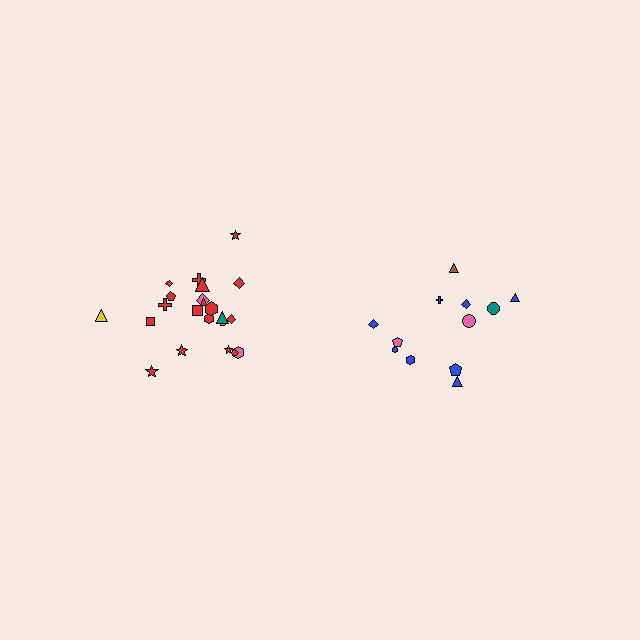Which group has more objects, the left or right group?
The left group.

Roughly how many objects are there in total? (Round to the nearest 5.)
Roughly 35 objects in total.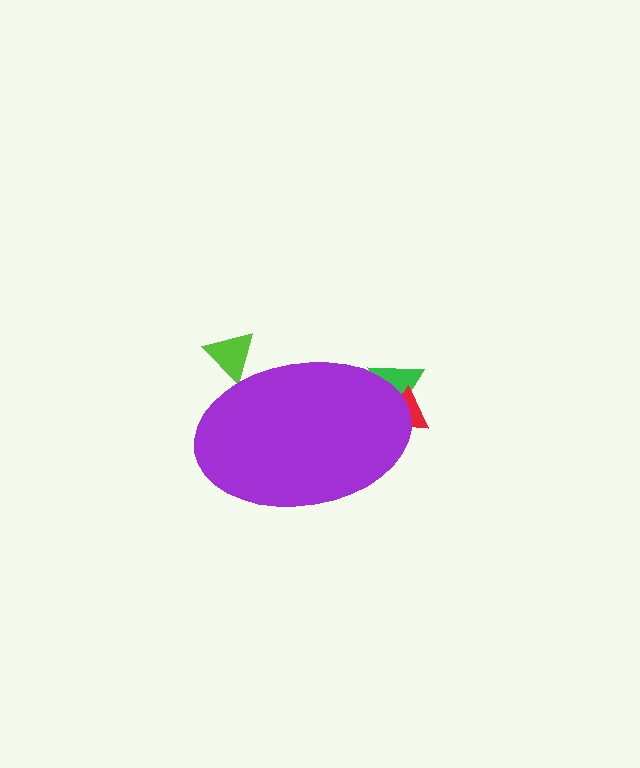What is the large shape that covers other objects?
A purple ellipse.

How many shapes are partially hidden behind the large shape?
3 shapes are partially hidden.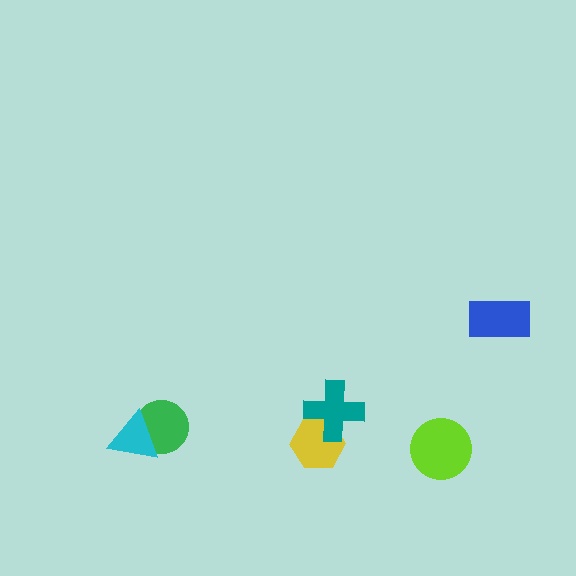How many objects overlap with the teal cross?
1 object overlaps with the teal cross.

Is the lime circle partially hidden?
No, no other shape covers it.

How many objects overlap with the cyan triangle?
1 object overlaps with the cyan triangle.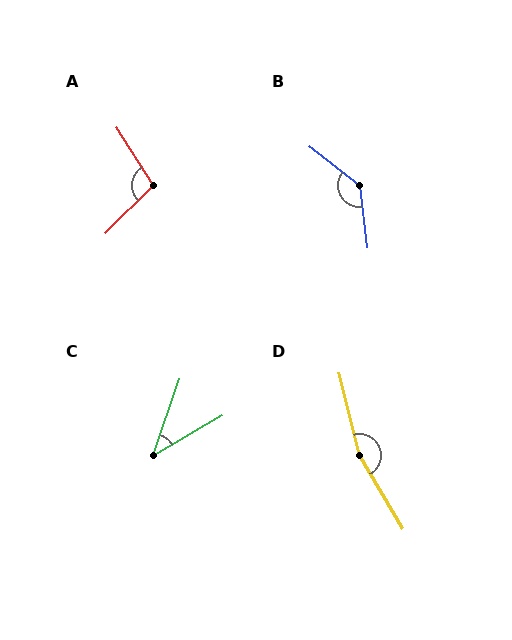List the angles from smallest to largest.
C (41°), A (103°), B (134°), D (163°).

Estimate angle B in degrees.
Approximately 134 degrees.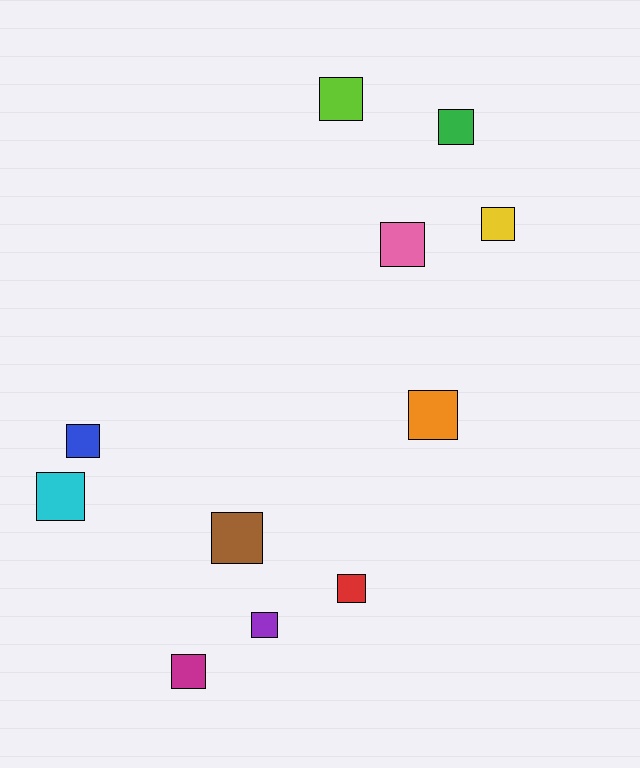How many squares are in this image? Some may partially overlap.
There are 11 squares.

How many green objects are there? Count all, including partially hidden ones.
There is 1 green object.